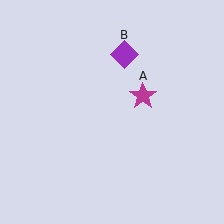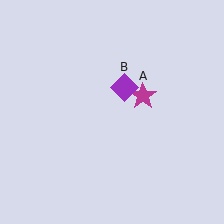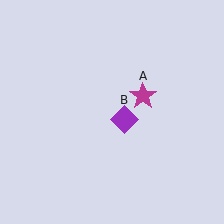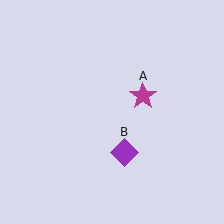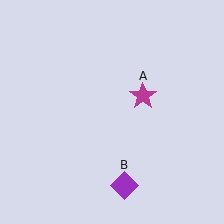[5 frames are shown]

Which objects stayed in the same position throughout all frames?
Magenta star (object A) remained stationary.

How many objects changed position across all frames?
1 object changed position: purple diamond (object B).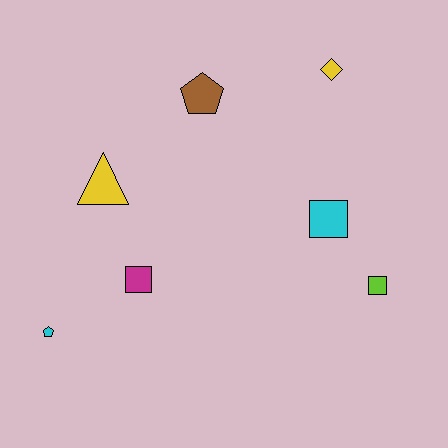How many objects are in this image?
There are 7 objects.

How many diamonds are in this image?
There is 1 diamond.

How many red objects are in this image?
There are no red objects.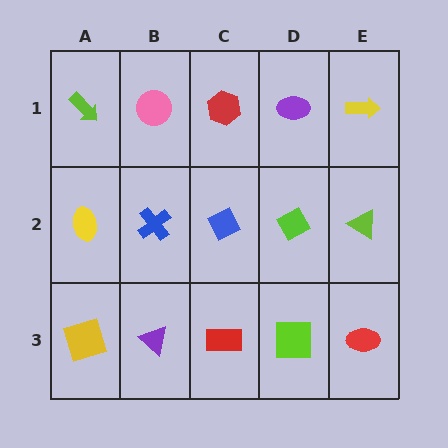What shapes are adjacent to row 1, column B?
A blue cross (row 2, column B), a lime arrow (row 1, column A), a red hexagon (row 1, column C).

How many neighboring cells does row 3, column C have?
3.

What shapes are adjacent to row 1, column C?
A blue diamond (row 2, column C), a pink circle (row 1, column B), a purple ellipse (row 1, column D).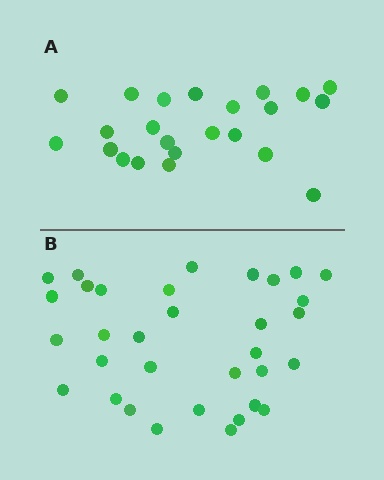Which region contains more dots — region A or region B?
Region B (the bottom region) has more dots.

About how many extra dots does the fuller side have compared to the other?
Region B has roughly 10 or so more dots than region A.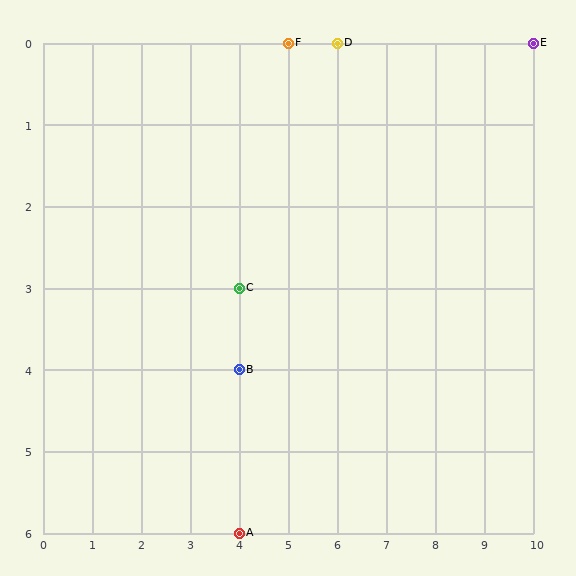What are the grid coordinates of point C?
Point C is at grid coordinates (4, 3).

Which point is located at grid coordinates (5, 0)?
Point F is at (5, 0).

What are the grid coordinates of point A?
Point A is at grid coordinates (4, 6).